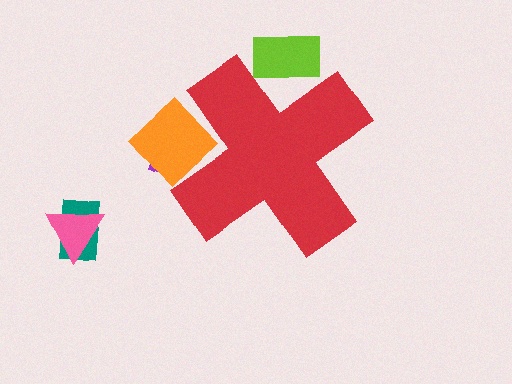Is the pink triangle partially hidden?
No, the pink triangle is fully visible.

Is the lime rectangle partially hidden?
Yes, the lime rectangle is partially hidden behind the red cross.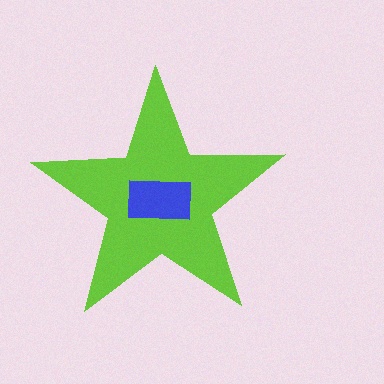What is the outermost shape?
The lime star.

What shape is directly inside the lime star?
The blue rectangle.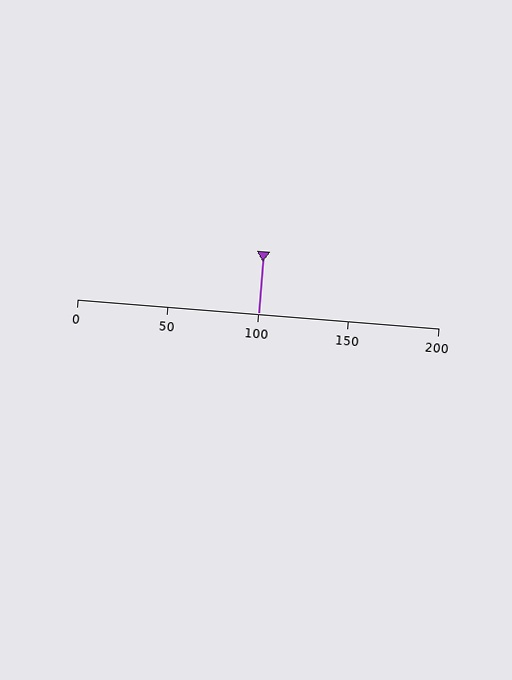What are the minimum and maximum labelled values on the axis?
The axis runs from 0 to 200.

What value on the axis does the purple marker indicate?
The marker indicates approximately 100.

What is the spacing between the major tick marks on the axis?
The major ticks are spaced 50 apart.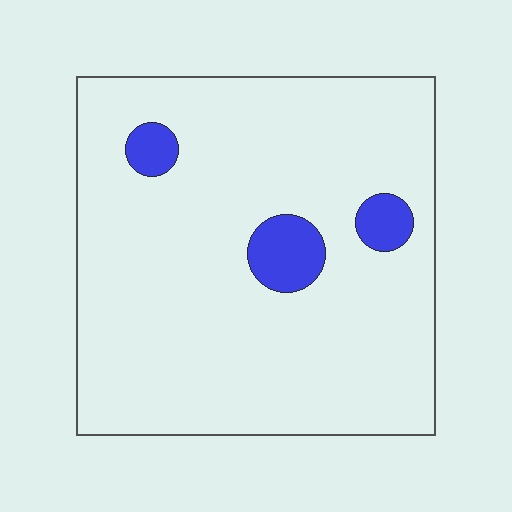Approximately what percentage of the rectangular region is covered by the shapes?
Approximately 10%.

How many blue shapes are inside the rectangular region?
3.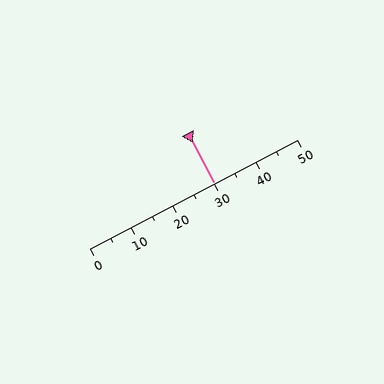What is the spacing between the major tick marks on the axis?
The major ticks are spaced 10 apart.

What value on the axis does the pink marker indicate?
The marker indicates approximately 30.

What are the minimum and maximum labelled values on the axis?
The axis runs from 0 to 50.